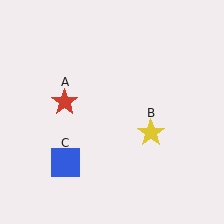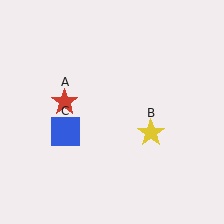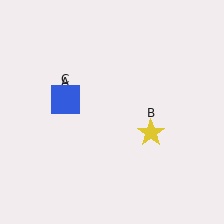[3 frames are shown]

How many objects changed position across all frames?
1 object changed position: blue square (object C).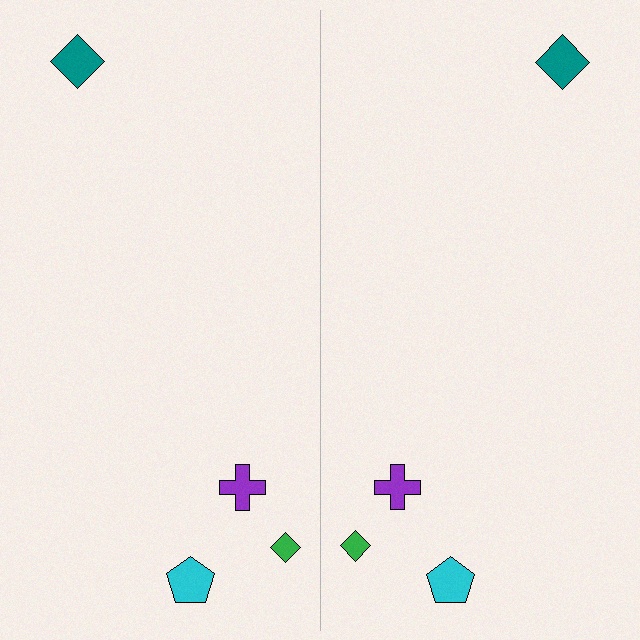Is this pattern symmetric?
Yes, this pattern has bilateral (reflection) symmetry.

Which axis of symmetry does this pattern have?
The pattern has a vertical axis of symmetry running through the center of the image.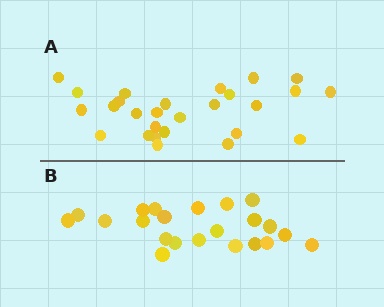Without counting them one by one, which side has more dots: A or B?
Region A (the top region) has more dots.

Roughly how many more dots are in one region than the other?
Region A has about 5 more dots than region B.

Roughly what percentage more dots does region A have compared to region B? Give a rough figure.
About 25% more.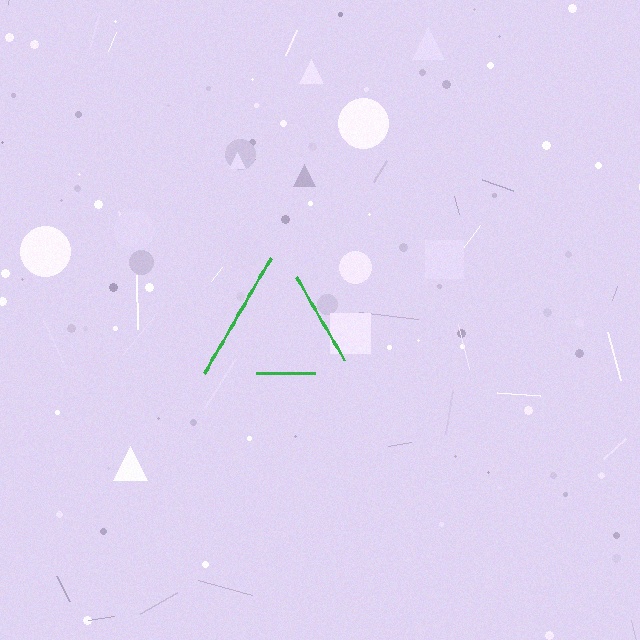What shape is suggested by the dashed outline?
The dashed outline suggests a triangle.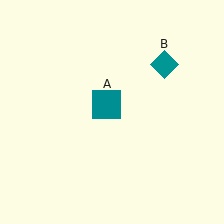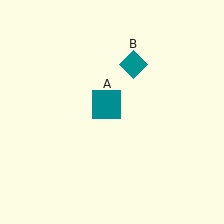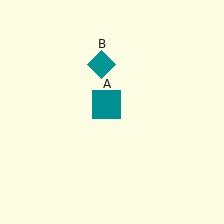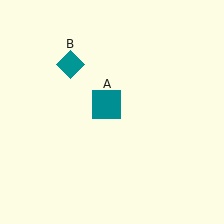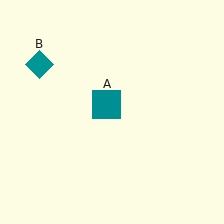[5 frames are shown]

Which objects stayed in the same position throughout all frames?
Teal square (object A) remained stationary.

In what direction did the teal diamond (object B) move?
The teal diamond (object B) moved left.